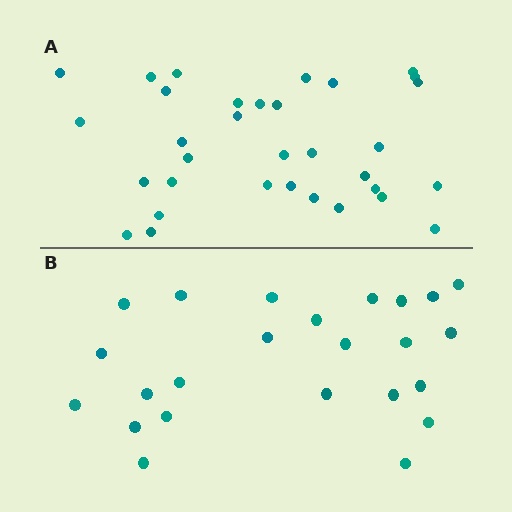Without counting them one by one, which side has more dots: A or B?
Region A (the top region) has more dots.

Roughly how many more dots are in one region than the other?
Region A has roughly 8 or so more dots than region B.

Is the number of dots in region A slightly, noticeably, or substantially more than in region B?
Region A has noticeably more, but not dramatically so. The ratio is roughly 1.4 to 1.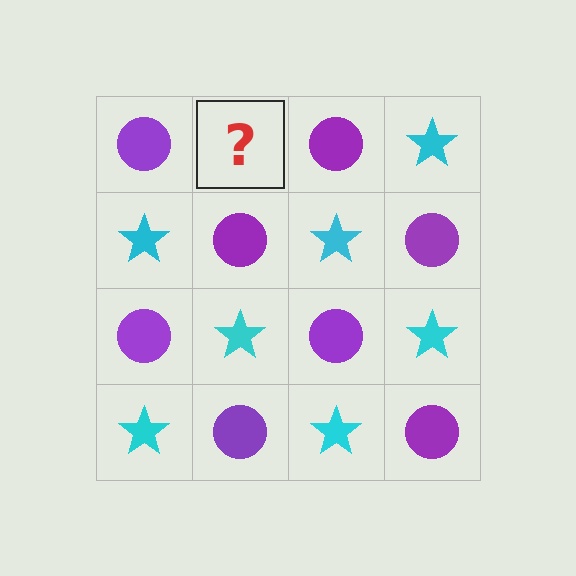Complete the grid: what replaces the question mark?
The question mark should be replaced with a cyan star.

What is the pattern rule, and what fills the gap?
The rule is that it alternates purple circle and cyan star in a checkerboard pattern. The gap should be filled with a cyan star.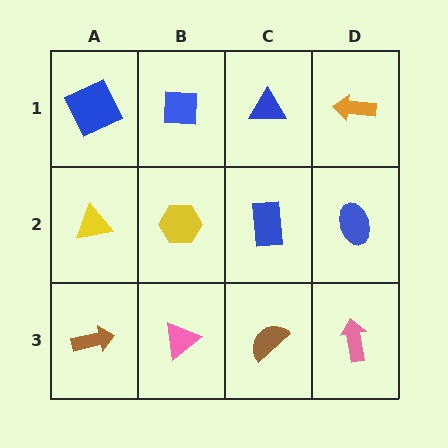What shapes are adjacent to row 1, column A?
A yellow triangle (row 2, column A), a blue square (row 1, column B).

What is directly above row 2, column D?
An orange arrow.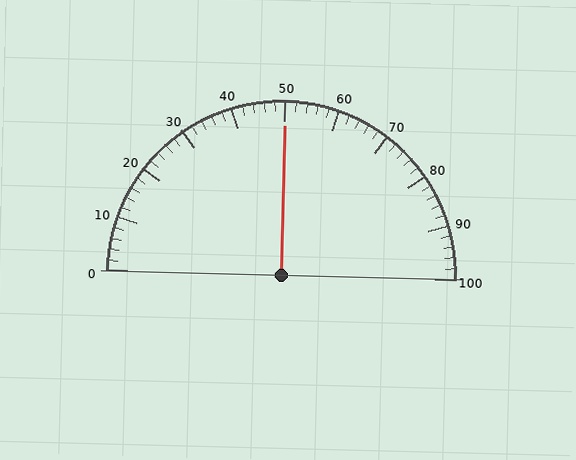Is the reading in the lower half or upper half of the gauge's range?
The reading is in the upper half of the range (0 to 100).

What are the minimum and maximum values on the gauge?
The gauge ranges from 0 to 100.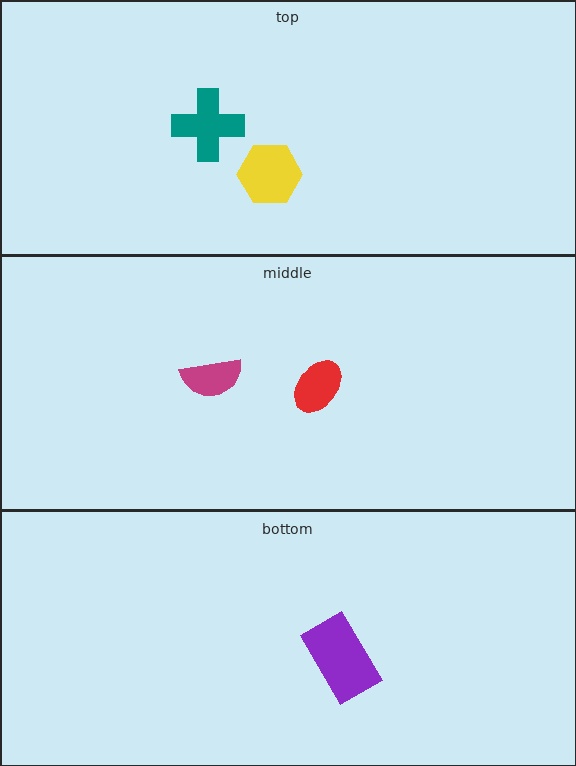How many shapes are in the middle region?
2.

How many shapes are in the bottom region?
1.